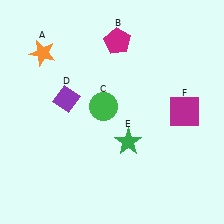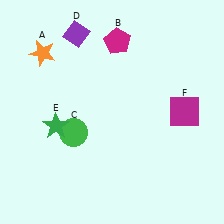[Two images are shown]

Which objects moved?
The objects that moved are: the green circle (C), the purple diamond (D), the green star (E).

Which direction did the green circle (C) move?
The green circle (C) moved left.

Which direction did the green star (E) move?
The green star (E) moved left.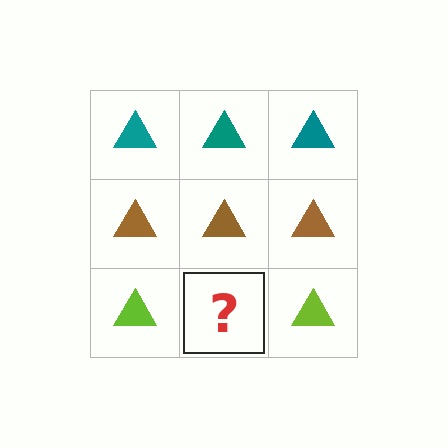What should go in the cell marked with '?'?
The missing cell should contain a lime triangle.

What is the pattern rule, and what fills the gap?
The rule is that each row has a consistent color. The gap should be filled with a lime triangle.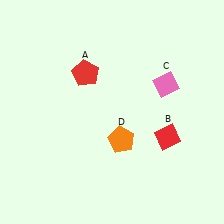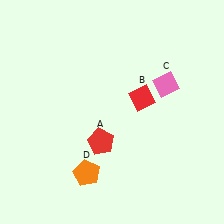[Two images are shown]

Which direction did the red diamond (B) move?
The red diamond (B) moved up.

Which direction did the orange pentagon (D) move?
The orange pentagon (D) moved left.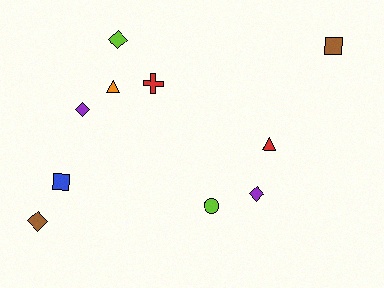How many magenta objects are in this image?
There are no magenta objects.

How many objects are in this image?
There are 10 objects.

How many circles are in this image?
There is 1 circle.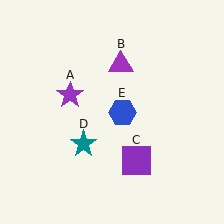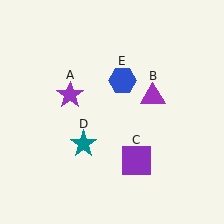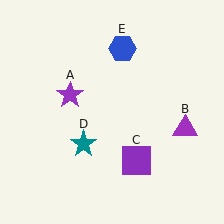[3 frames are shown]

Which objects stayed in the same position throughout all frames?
Purple star (object A) and purple square (object C) and teal star (object D) remained stationary.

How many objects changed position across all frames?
2 objects changed position: purple triangle (object B), blue hexagon (object E).